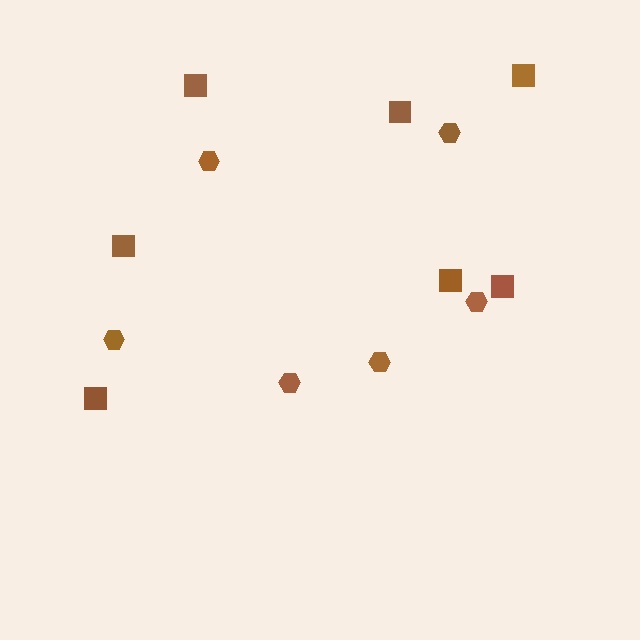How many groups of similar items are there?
There are 2 groups: one group of hexagons (6) and one group of squares (7).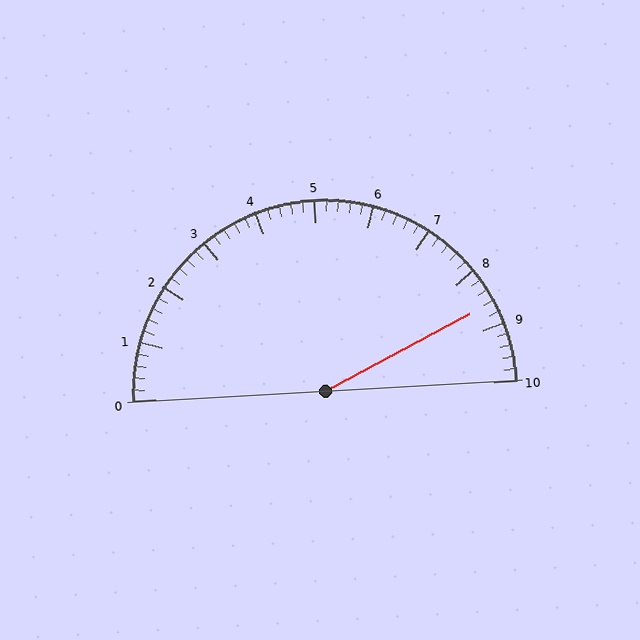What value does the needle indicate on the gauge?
The needle indicates approximately 8.6.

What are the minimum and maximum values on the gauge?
The gauge ranges from 0 to 10.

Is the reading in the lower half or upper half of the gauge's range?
The reading is in the upper half of the range (0 to 10).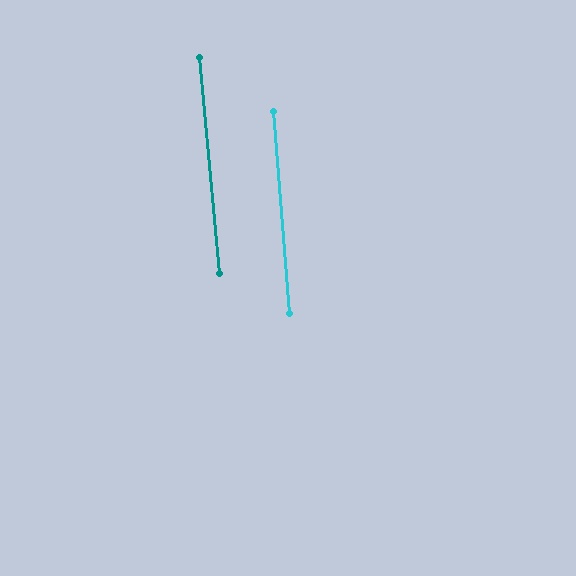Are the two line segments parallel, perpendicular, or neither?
Parallel — their directions differ by only 0.8°.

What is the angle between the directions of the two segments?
Approximately 1 degree.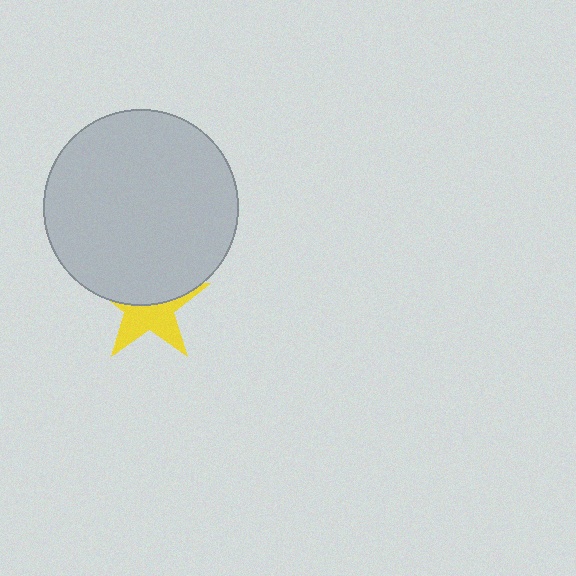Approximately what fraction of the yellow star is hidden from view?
Roughly 50% of the yellow star is hidden behind the light gray circle.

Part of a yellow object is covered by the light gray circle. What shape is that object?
It is a star.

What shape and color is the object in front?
The object in front is a light gray circle.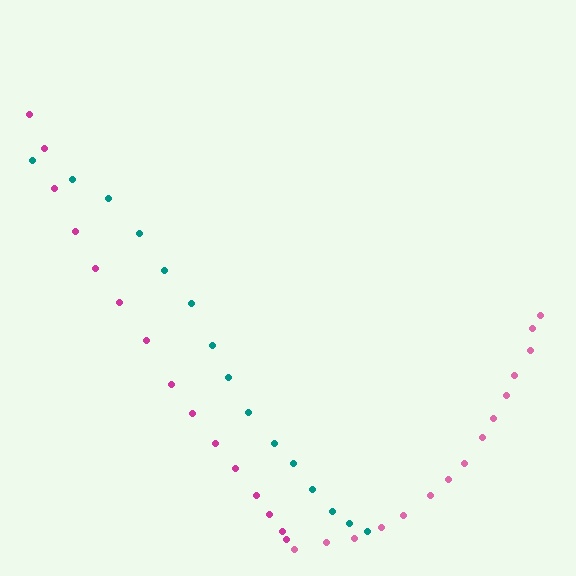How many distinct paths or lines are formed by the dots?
There are 3 distinct paths.